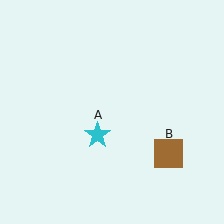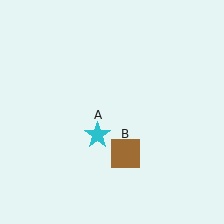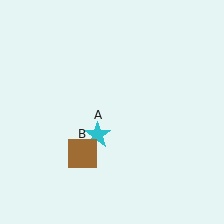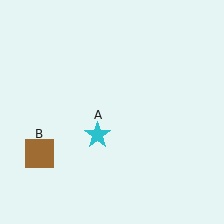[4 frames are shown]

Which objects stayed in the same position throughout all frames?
Cyan star (object A) remained stationary.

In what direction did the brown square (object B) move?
The brown square (object B) moved left.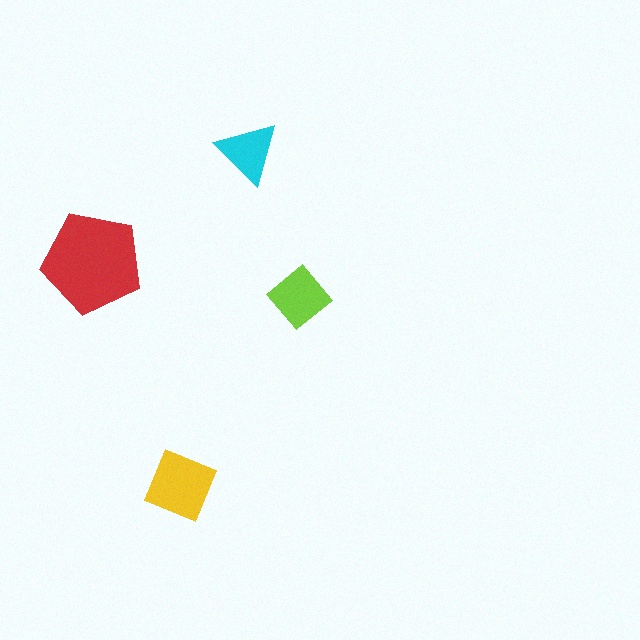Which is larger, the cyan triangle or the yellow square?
The yellow square.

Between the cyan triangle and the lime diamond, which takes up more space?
The lime diamond.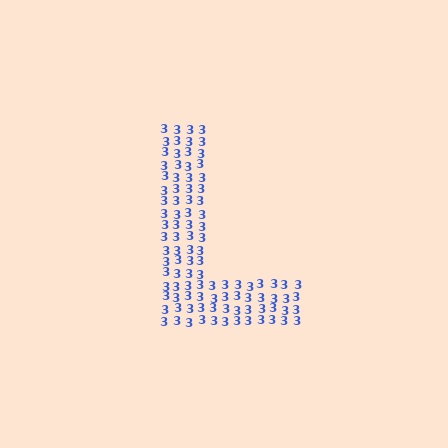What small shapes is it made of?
It is made of small digit 3's.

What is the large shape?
The large shape is the letter L.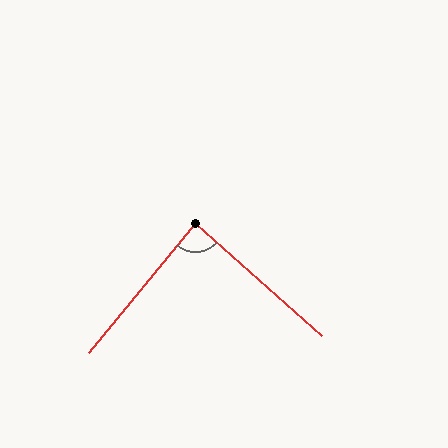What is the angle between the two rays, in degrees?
Approximately 88 degrees.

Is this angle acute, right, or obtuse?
It is approximately a right angle.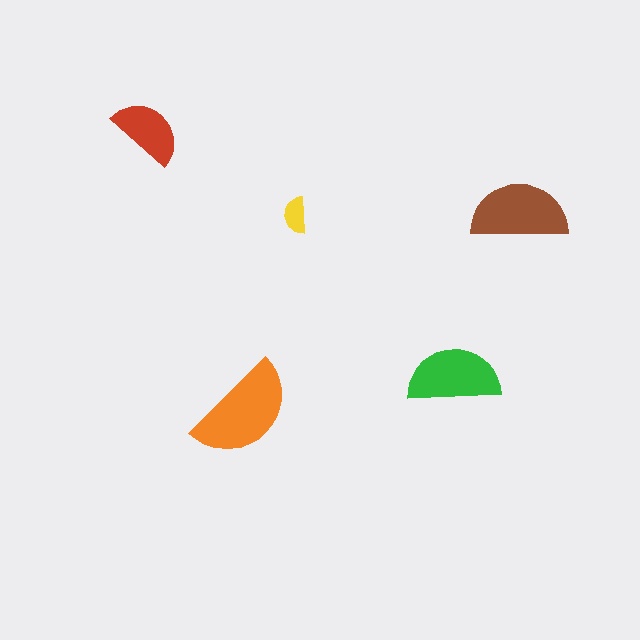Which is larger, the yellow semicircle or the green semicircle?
The green one.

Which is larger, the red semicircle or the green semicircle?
The green one.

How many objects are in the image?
There are 5 objects in the image.